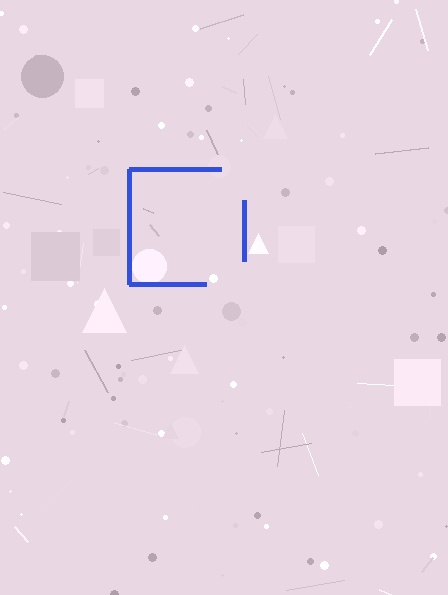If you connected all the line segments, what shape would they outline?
They would outline a square.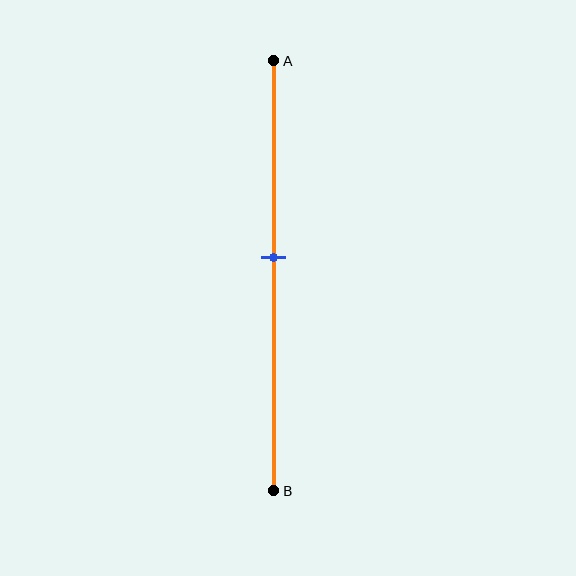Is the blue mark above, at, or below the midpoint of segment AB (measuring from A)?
The blue mark is above the midpoint of segment AB.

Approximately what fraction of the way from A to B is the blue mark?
The blue mark is approximately 45% of the way from A to B.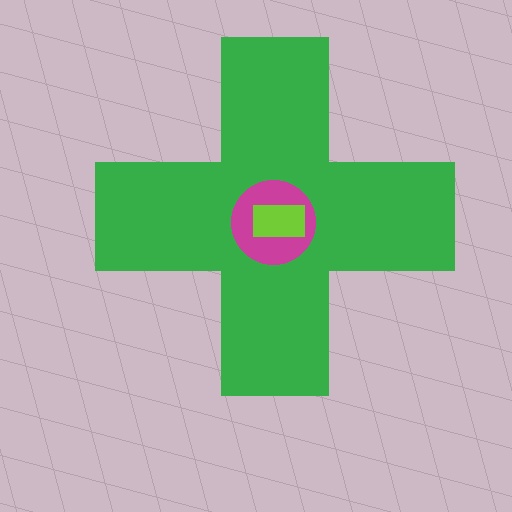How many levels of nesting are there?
3.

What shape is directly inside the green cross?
The magenta circle.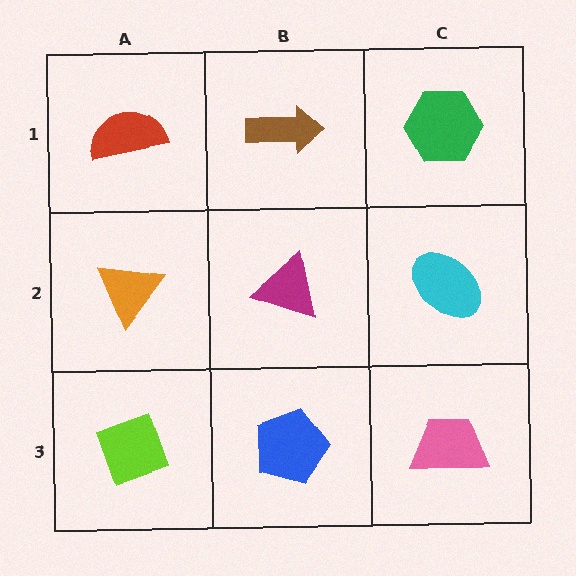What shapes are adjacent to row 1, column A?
An orange triangle (row 2, column A), a brown arrow (row 1, column B).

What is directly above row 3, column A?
An orange triangle.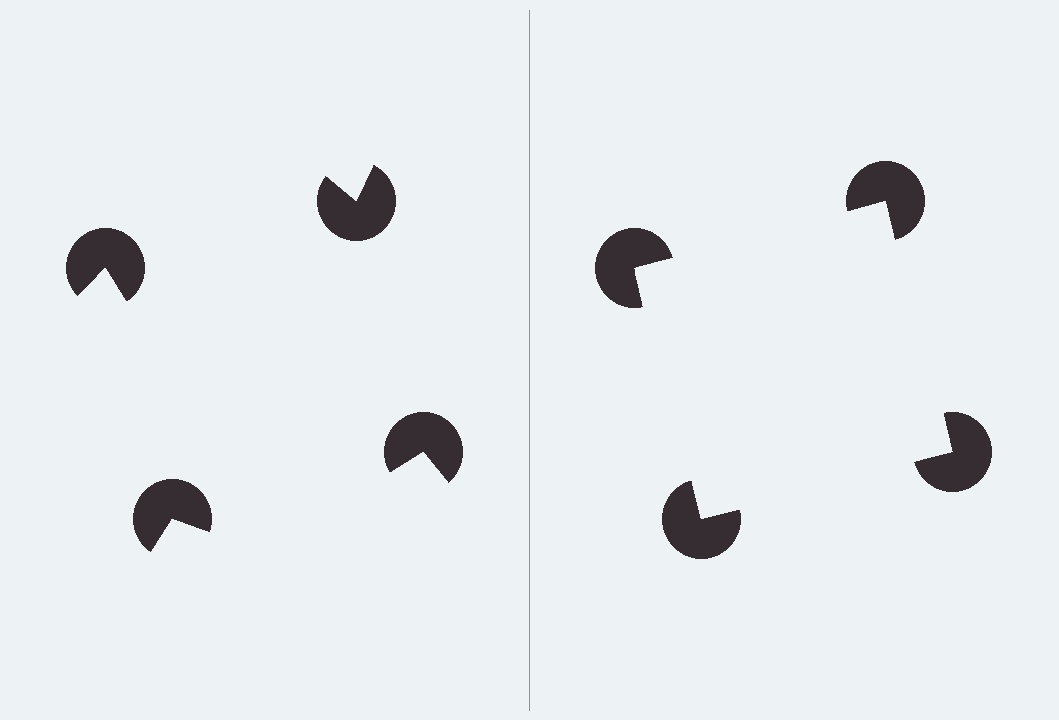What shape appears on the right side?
An illusory square.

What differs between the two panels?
The pac-man discs are positioned identically on both sides; only the wedge orientations differ. On the right they align to a square; on the left they are misaligned.